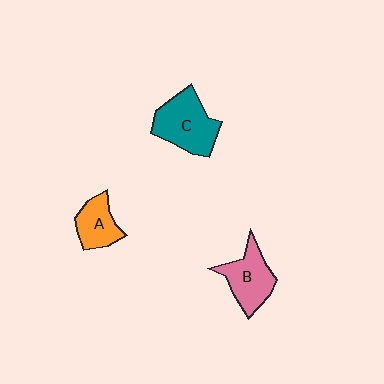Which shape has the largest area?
Shape C (teal).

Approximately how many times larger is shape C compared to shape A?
Approximately 1.6 times.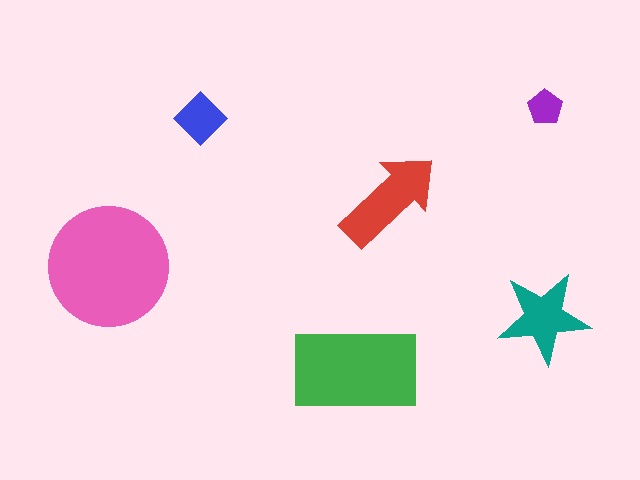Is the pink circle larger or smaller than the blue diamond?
Larger.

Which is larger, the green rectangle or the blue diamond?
The green rectangle.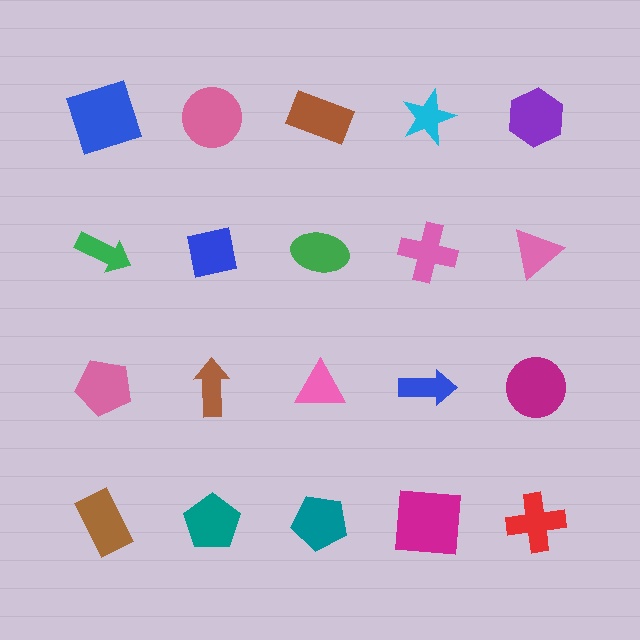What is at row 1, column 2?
A pink circle.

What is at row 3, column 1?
A pink pentagon.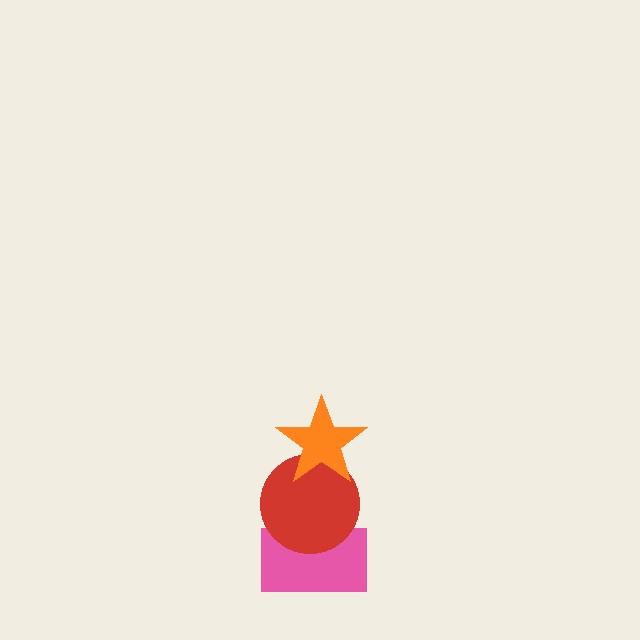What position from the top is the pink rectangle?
The pink rectangle is 3rd from the top.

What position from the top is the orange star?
The orange star is 1st from the top.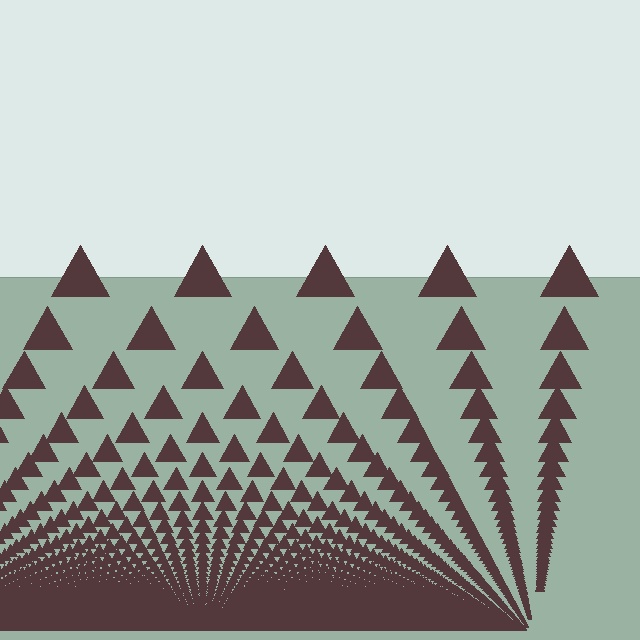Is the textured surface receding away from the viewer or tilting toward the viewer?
The surface appears to tilt toward the viewer. Texture elements get larger and sparser toward the top.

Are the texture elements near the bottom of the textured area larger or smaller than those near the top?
Smaller. The gradient is inverted — elements near the bottom are smaller and denser.